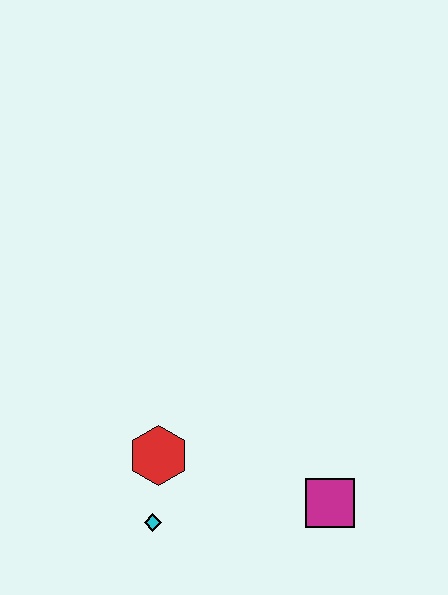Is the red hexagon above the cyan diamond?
Yes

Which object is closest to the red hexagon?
The cyan diamond is closest to the red hexagon.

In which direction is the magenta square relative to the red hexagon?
The magenta square is to the right of the red hexagon.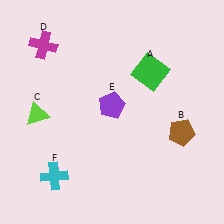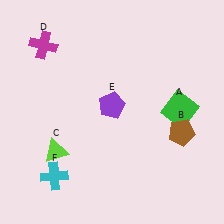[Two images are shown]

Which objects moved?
The objects that moved are: the green square (A), the lime triangle (C).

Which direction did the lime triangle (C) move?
The lime triangle (C) moved down.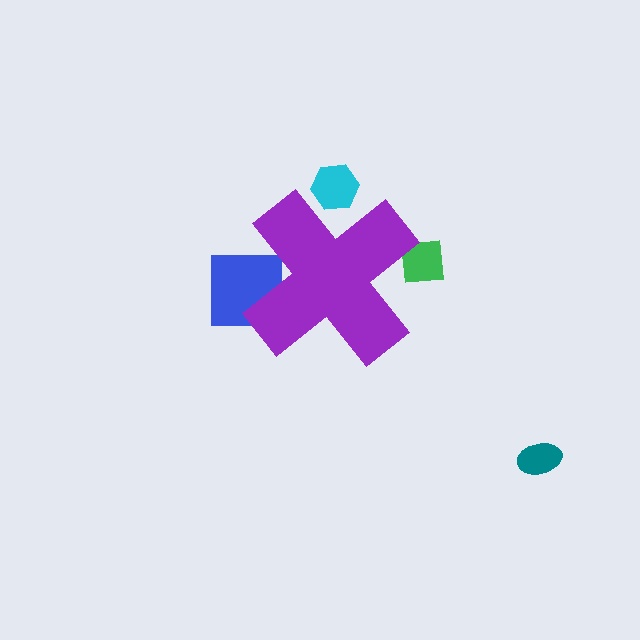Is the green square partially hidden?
Yes, the green square is partially hidden behind the purple cross.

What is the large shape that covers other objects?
A purple cross.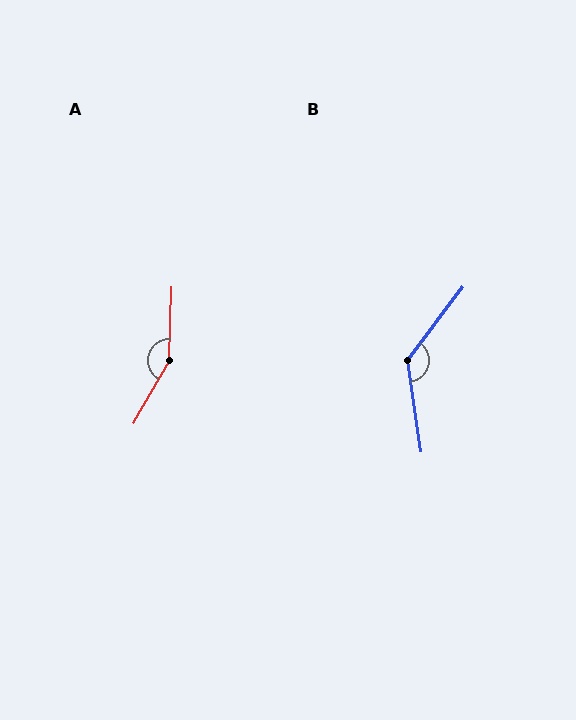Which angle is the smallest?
B, at approximately 134 degrees.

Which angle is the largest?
A, at approximately 152 degrees.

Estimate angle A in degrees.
Approximately 152 degrees.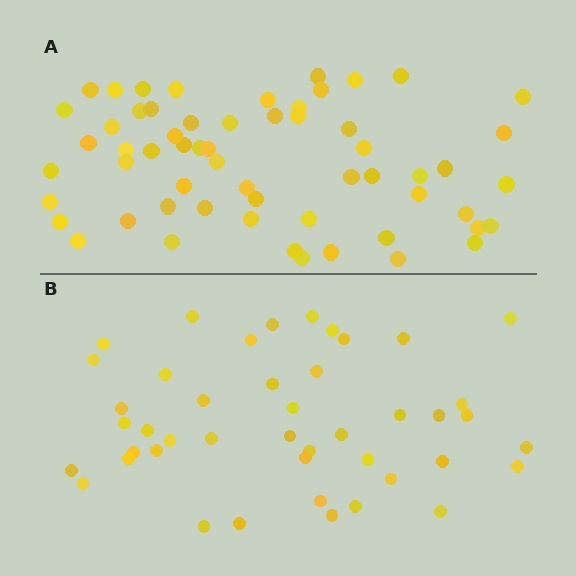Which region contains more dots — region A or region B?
Region A (the top region) has more dots.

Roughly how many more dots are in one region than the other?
Region A has approximately 15 more dots than region B.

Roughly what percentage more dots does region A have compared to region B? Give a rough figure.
About 35% more.